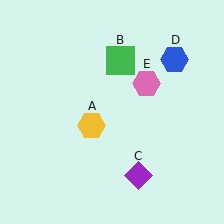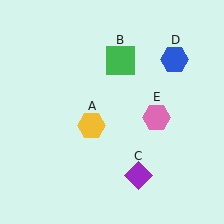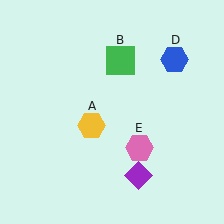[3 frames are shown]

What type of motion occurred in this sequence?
The pink hexagon (object E) rotated clockwise around the center of the scene.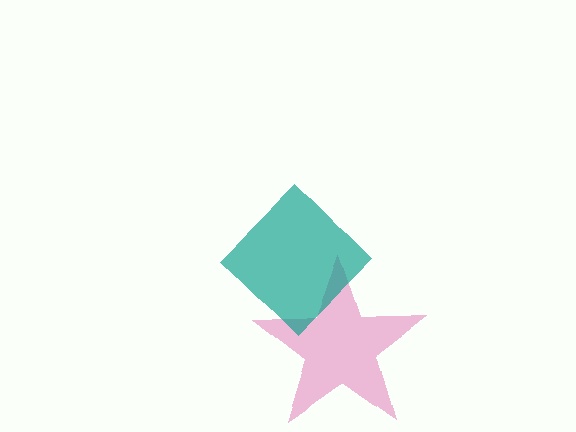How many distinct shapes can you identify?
There are 2 distinct shapes: a pink star, a teal diamond.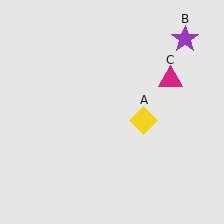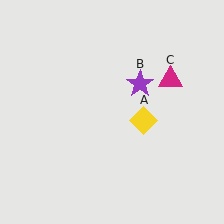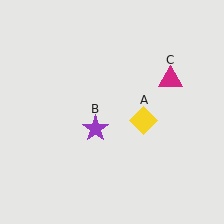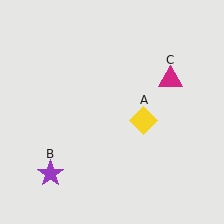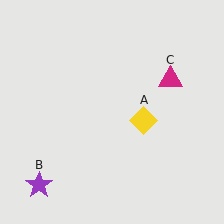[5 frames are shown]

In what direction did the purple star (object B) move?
The purple star (object B) moved down and to the left.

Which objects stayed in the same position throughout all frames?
Yellow diamond (object A) and magenta triangle (object C) remained stationary.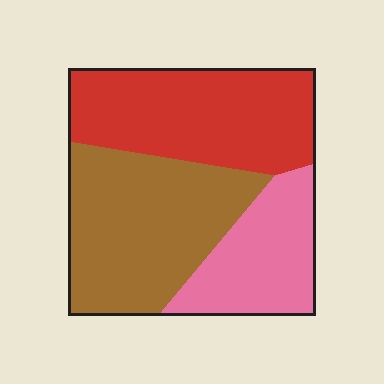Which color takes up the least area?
Pink, at roughly 25%.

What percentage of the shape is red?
Red takes up about three eighths (3/8) of the shape.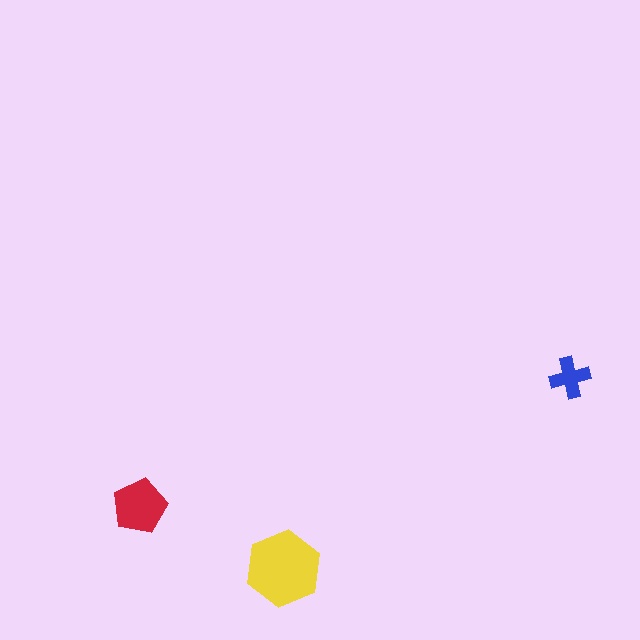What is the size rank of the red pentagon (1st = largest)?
2nd.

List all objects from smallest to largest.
The blue cross, the red pentagon, the yellow hexagon.